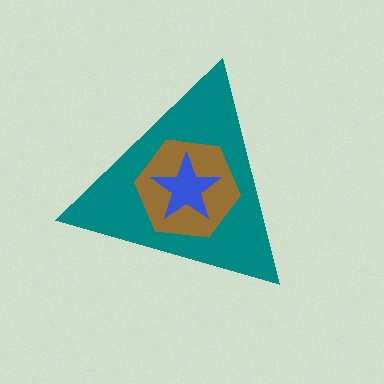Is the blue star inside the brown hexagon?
Yes.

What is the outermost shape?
The teal triangle.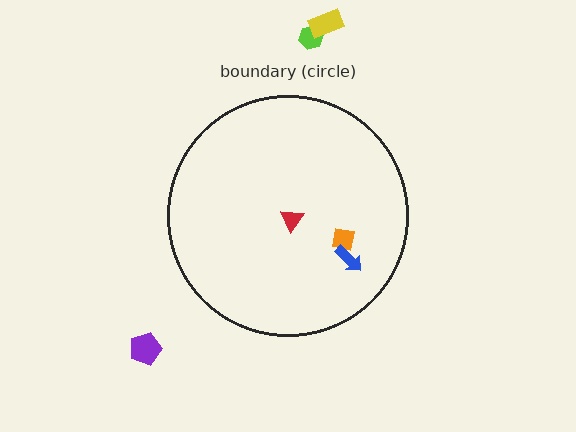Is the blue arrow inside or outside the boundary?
Inside.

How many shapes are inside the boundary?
3 inside, 3 outside.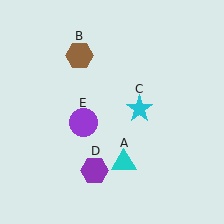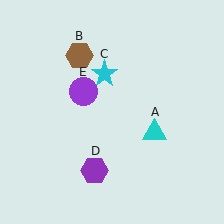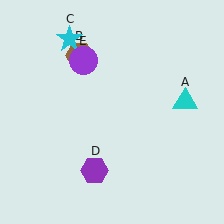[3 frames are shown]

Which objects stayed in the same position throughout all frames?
Brown hexagon (object B) and purple hexagon (object D) remained stationary.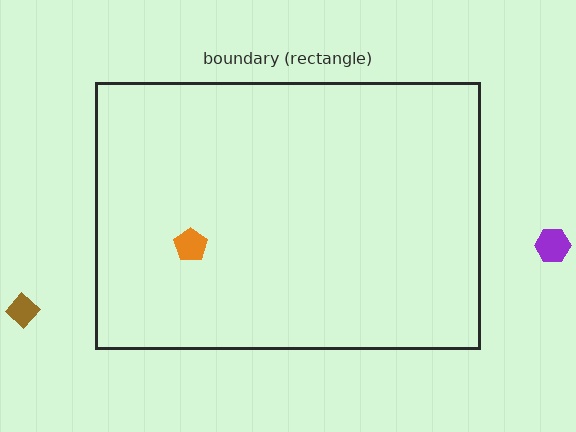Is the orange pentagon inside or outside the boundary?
Inside.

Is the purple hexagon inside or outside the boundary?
Outside.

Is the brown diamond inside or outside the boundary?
Outside.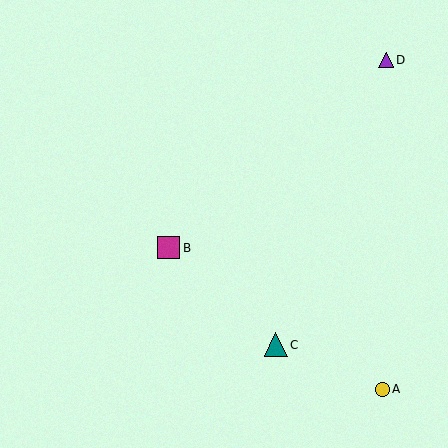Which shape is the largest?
The teal triangle (labeled C) is the largest.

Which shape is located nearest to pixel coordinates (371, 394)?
The yellow circle (labeled A) at (383, 389) is nearest to that location.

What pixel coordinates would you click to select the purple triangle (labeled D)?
Click at (386, 60) to select the purple triangle D.